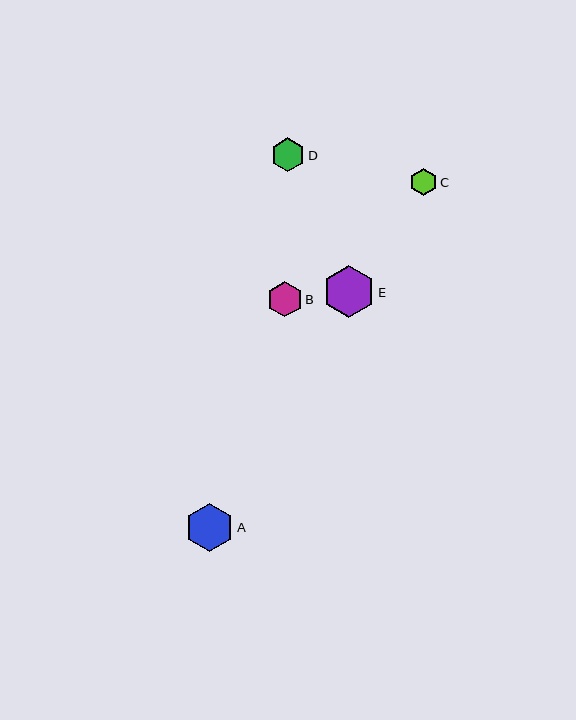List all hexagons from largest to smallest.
From largest to smallest: E, A, B, D, C.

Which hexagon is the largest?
Hexagon E is the largest with a size of approximately 52 pixels.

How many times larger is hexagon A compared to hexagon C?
Hexagon A is approximately 1.8 times the size of hexagon C.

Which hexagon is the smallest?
Hexagon C is the smallest with a size of approximately 27 pixels.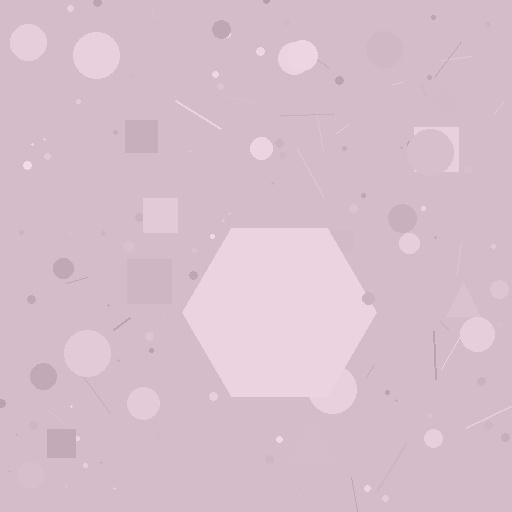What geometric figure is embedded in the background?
A hexagon is embedded in the background.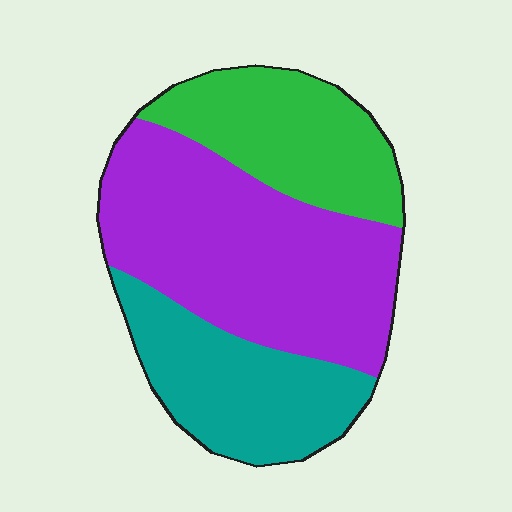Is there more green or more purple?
Purple.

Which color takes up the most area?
Purple, at roughly 50%.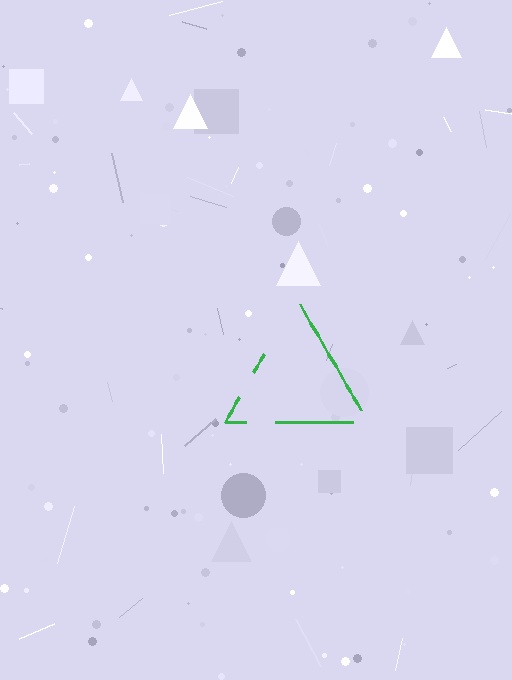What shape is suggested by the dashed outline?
The dashed outline suggests a triangle.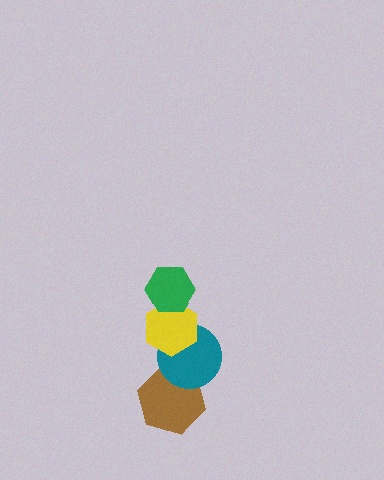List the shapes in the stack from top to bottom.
From top to bottom: the green hexagon, the yellow hexagon, the teal circle, the brown hexagon.